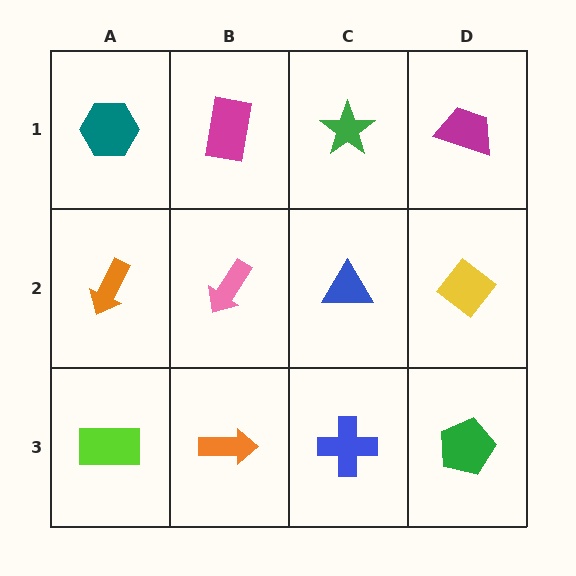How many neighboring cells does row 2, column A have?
3.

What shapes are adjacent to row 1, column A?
An orange arrow (row 2, column A), a magenta rectangle (row 1, column B).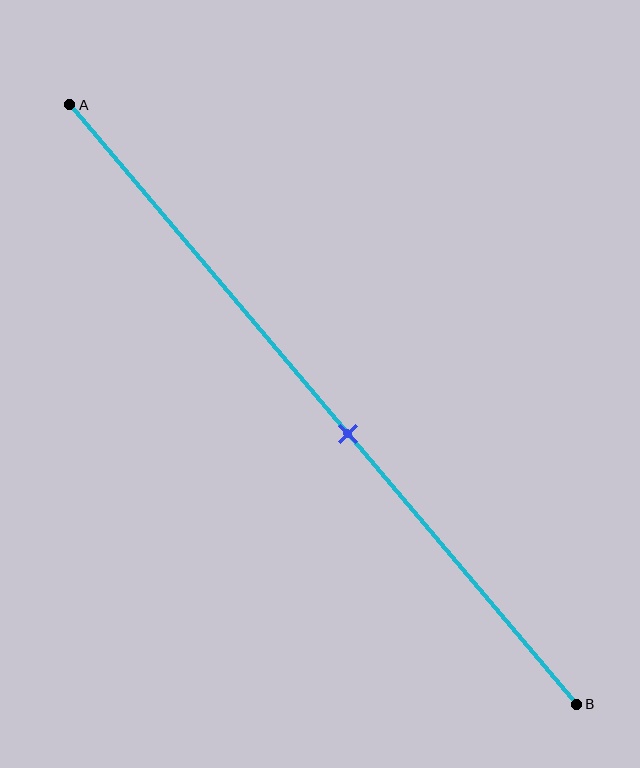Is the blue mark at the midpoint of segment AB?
No, the mark is at about 55% from A, not at the 50% midpoint.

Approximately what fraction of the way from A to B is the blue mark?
The blue mark is approximately 55% of the way from A to B.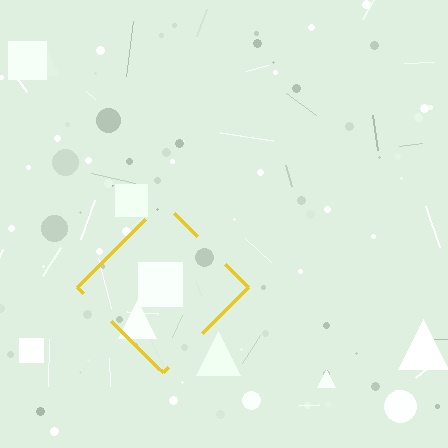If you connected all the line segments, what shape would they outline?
They would outline a diamond.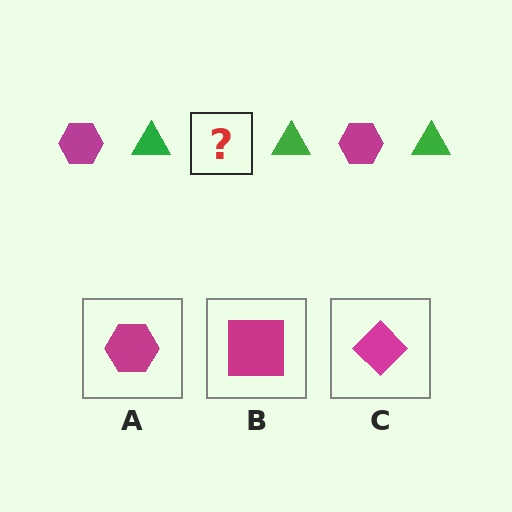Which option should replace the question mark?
Option A.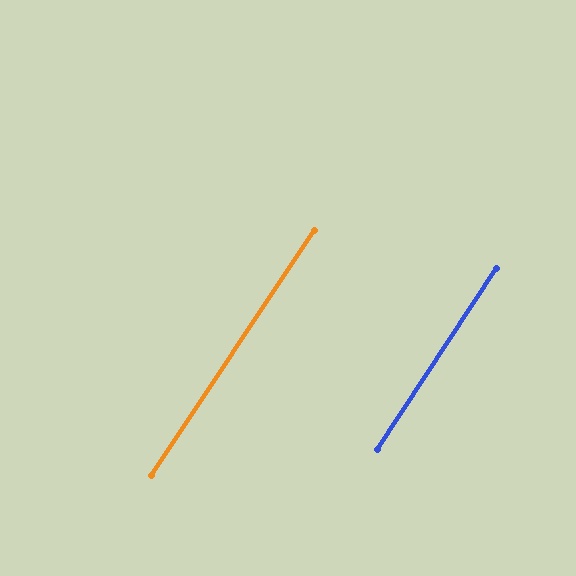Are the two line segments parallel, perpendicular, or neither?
Parallel — their directions differ by only 0.4°.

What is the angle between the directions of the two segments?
Approximately 0 degrees.